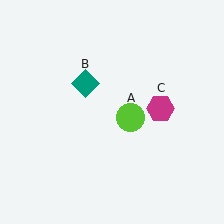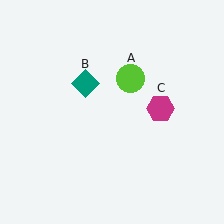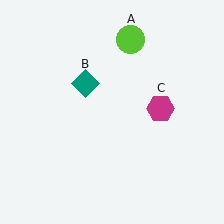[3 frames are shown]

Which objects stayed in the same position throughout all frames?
Teal diamond (object B) and magenta hexagon (object C) remained stationary.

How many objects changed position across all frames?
1 object changed position: lime circle (object A).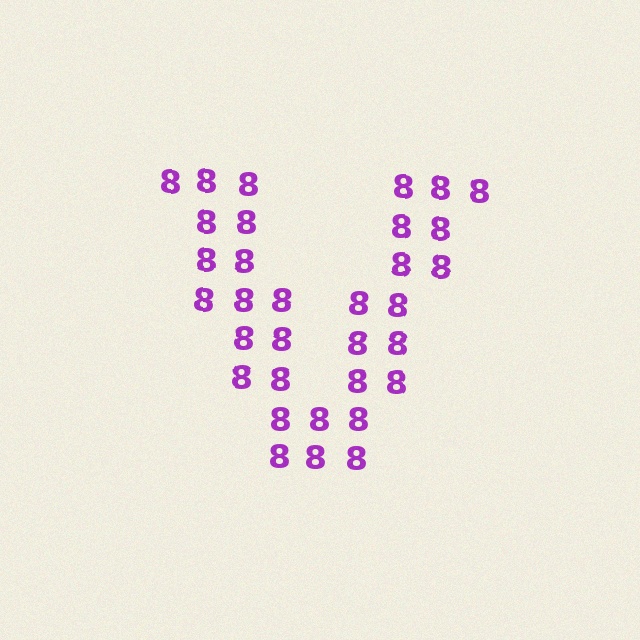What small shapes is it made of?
It is made of small digit 8's.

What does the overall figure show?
The overall figure shows the letter V.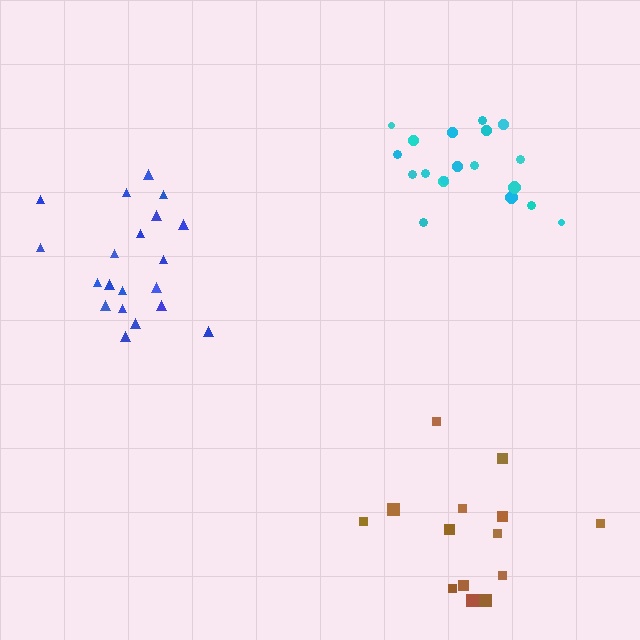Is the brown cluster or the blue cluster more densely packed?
Blue.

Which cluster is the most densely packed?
Cyan.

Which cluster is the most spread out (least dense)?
Brown.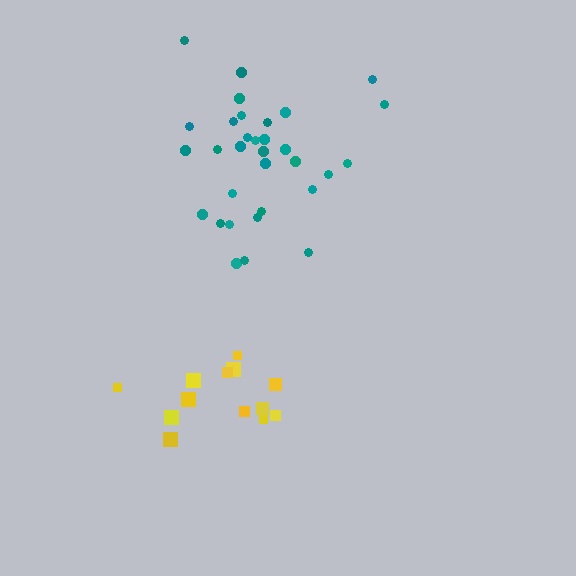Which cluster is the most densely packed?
Teal.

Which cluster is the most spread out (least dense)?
Yellow.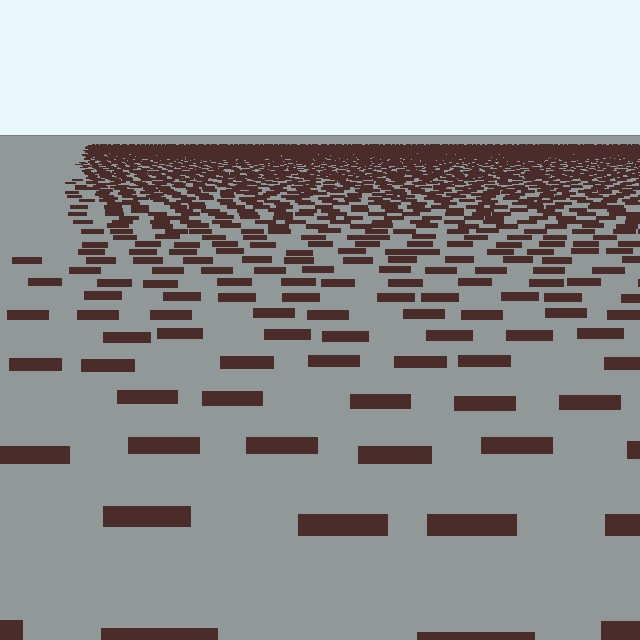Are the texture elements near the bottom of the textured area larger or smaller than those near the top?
Larger. Near the bottom, elements are closer to the viewer and appear at a bigger on-screen size.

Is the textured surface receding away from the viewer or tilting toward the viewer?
The surface is receding away from the viewer. Texture elements get smaller and denser toward the top.